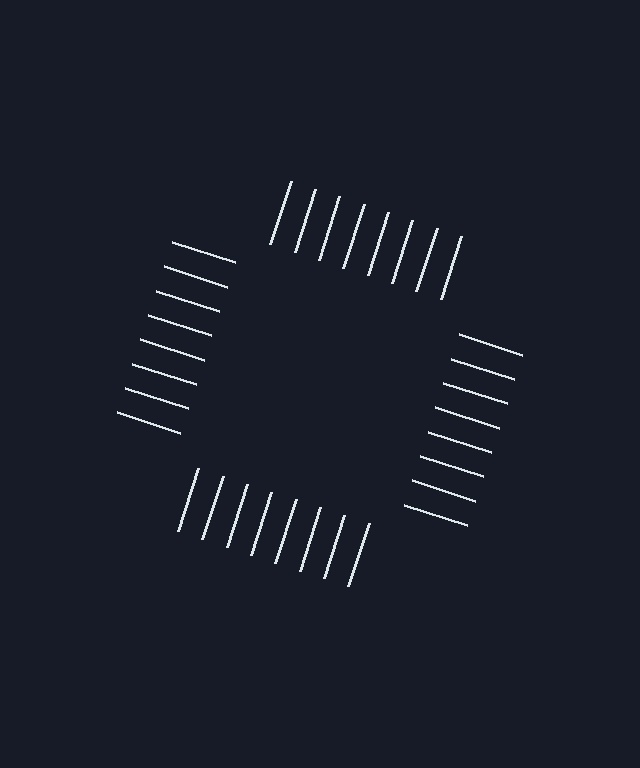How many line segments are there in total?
32 — 8 along each of the 4 edges.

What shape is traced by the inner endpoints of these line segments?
An illusory square — the line segments terminate on its edges but no continuous stroke is drawn.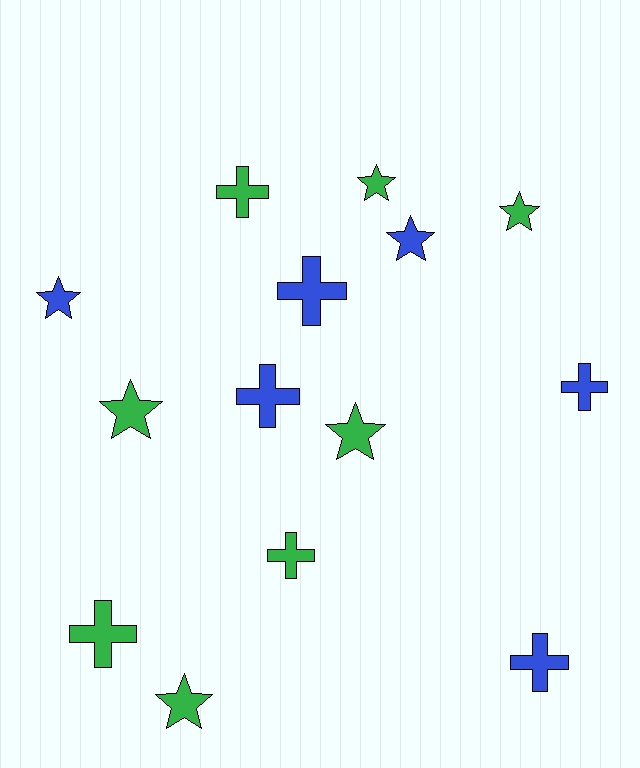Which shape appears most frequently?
Cross, with 7 objects.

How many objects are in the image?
There are 14 objects.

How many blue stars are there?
There are 2 blue stars.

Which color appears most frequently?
Green, with 8 objects.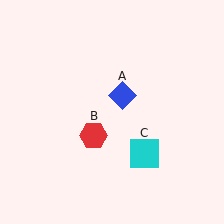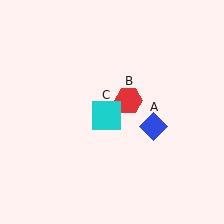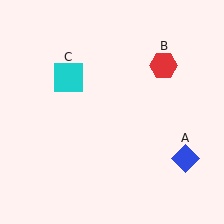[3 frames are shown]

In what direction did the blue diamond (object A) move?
The blue diamond (object A) moved down and to the right.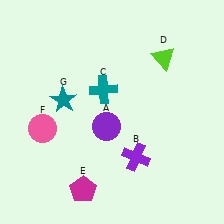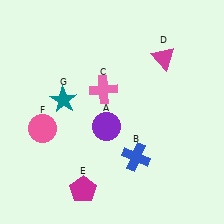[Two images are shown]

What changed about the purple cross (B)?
In Image 1, B is purple. In Image 2, it changed to blue.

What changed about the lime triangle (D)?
In Image 1, D is lime. In Image 2, it changed to magenta.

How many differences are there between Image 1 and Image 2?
There are 3 differences between the two images.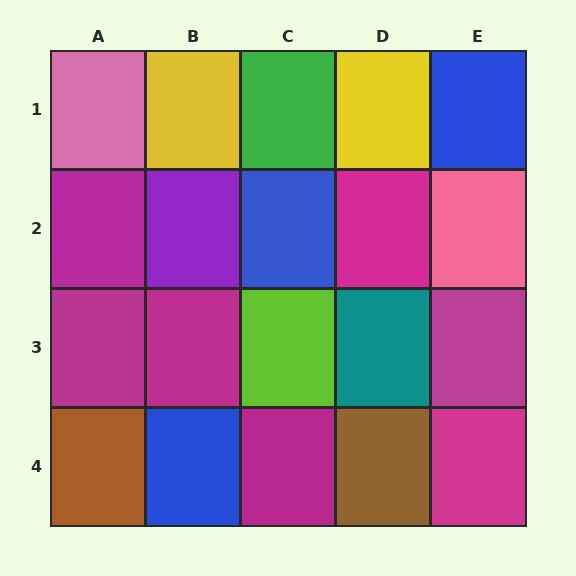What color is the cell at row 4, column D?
Brown.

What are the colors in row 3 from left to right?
Magenta, magenta, lime, teal, magenta.